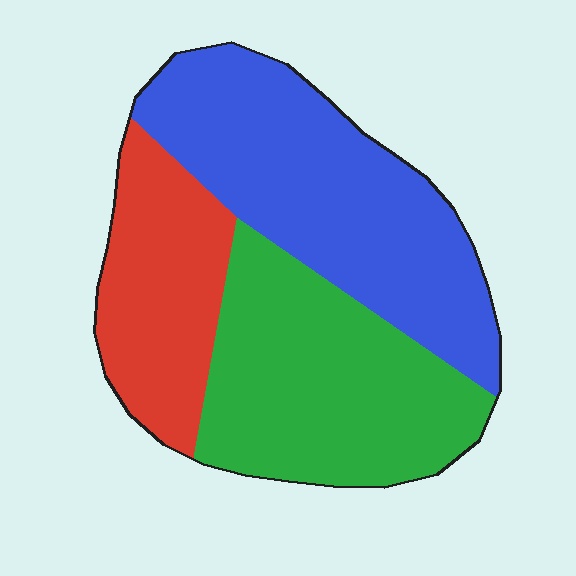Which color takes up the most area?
Blue, at roughly 40%.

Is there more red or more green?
Green.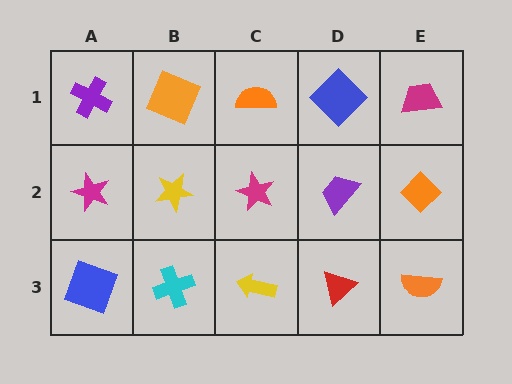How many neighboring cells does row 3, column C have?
3.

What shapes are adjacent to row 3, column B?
A yellow star (row 2, column B), a blue square (row 3, column A), a yellow arrow (row 3, column C).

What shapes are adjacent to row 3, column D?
A purple trapezoid (row 2, column D), a yellow arrow (row 3, column C), an orange semicircle (row 3, column E).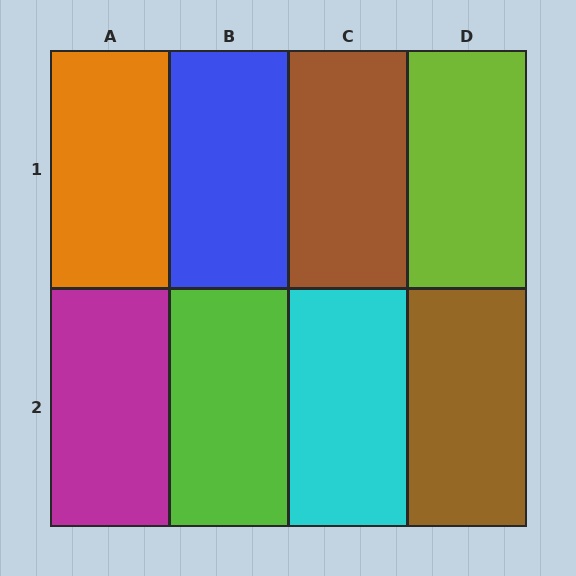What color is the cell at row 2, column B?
Lime.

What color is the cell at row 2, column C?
Cyan.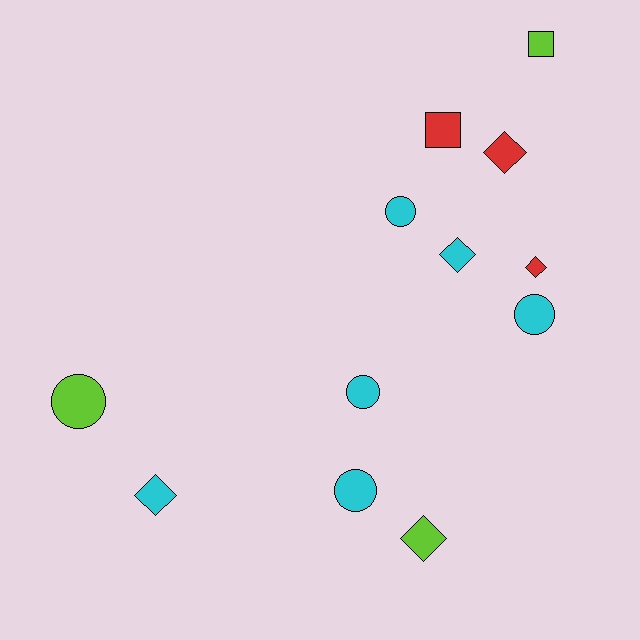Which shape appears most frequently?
Circle, with 5 objects.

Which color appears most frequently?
Cyan, with 6 objects.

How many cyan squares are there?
There are no cyan squares.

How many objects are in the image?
There are 12 objects.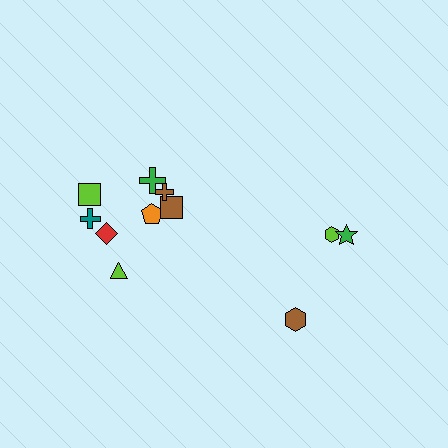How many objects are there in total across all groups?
There are 11 objects.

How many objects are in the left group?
There are 8 objects.